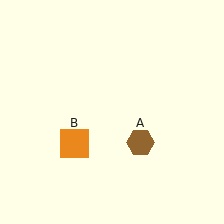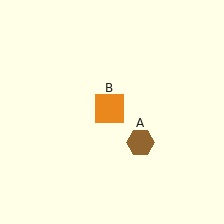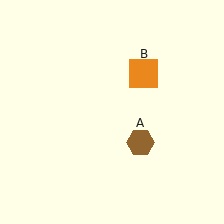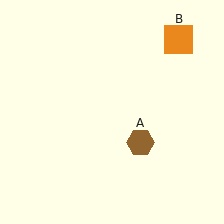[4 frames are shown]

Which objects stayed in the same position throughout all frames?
Brown hexagon (object A) remained stationary.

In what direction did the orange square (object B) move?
The orange square (object B) moved up and to the right.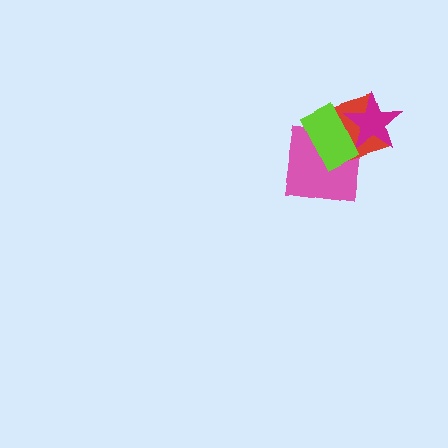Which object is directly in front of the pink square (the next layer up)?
The red diamond is directly in front of the pink square.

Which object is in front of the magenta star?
The lime rectangle is in front of the magenta star.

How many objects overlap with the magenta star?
3 objects overlap with the magenta star.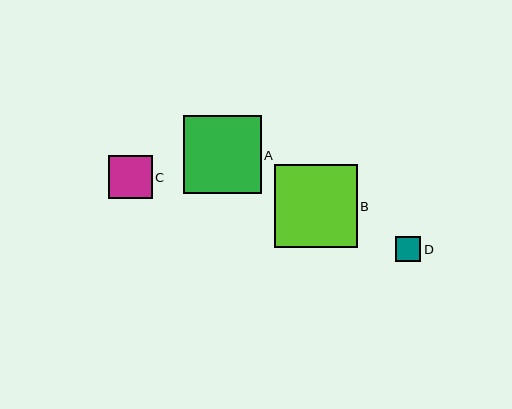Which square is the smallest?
Square D is the smallest with a size of approximately 25 pixels.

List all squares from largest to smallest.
From largest to smallest: B, A, C, D.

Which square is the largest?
Square B is the largest with a size of approximately 83 pixels.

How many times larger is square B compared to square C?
Square B is approximately 1.9 times the size of square C.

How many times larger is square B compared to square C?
Square B is approximately 1.9 times the size of square C.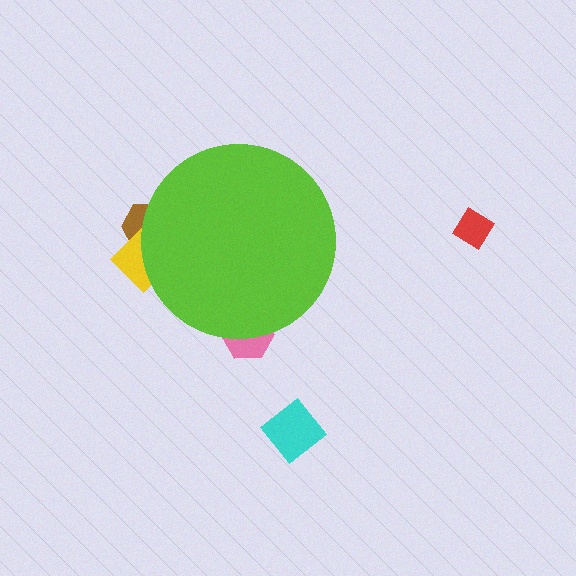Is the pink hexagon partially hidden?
Yes, the pink hexagon is partially hidden behind the lime circle.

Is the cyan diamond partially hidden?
No, the cyan diamond is fully visible.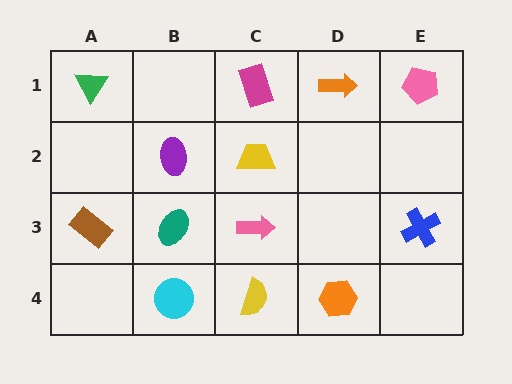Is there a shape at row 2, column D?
No, that cell is empty.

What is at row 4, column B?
A cyan circle.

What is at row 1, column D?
An orange arrow.